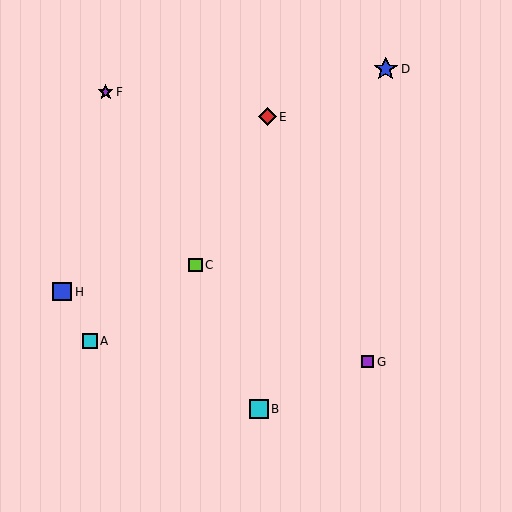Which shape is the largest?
The blue star (labeled D) is the largest.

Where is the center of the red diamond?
The center of the red diamond is at (268, 117).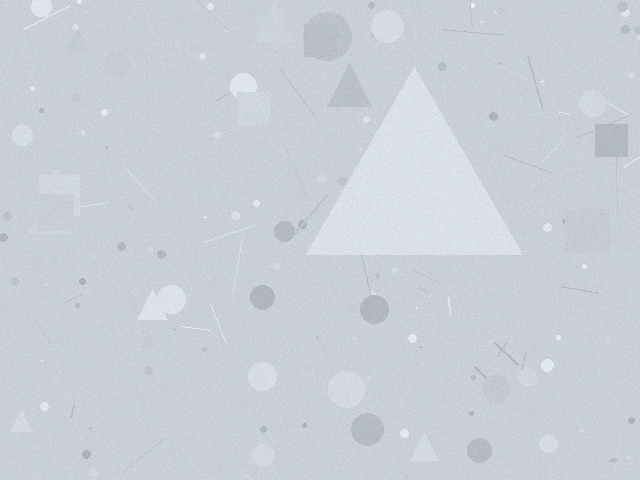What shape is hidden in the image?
A triangle is hidden in the image.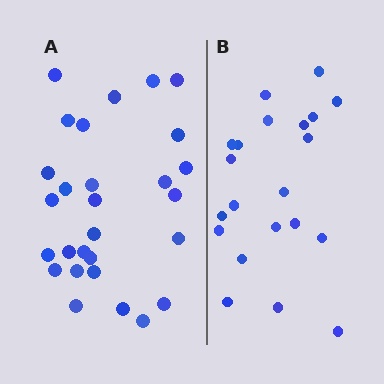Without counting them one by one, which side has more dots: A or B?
Region A (the left region) has more dots.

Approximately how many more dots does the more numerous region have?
Region A has roughly 8 or so more dots than region B.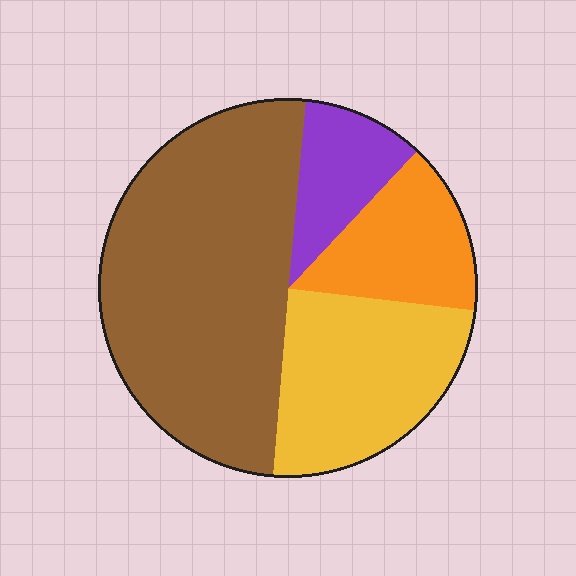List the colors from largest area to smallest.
From largest to smallest: brown, yellow, orange, purple.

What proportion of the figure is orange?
Orange covers about 15% of the figure.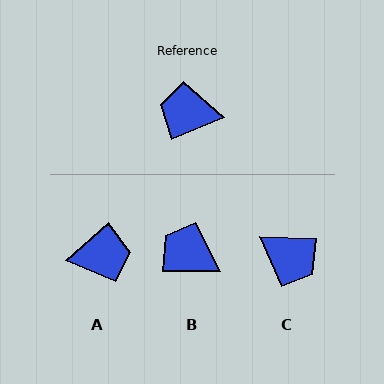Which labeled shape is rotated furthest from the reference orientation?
A, about 162 degrees away.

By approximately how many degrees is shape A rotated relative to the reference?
Approximately 162 degrees clockwise.